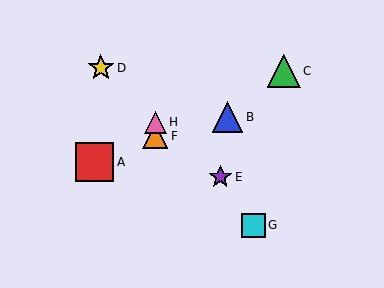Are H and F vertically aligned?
Yes, both are at x≈155.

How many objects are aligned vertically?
2 objects (F, H) are aligned vertically.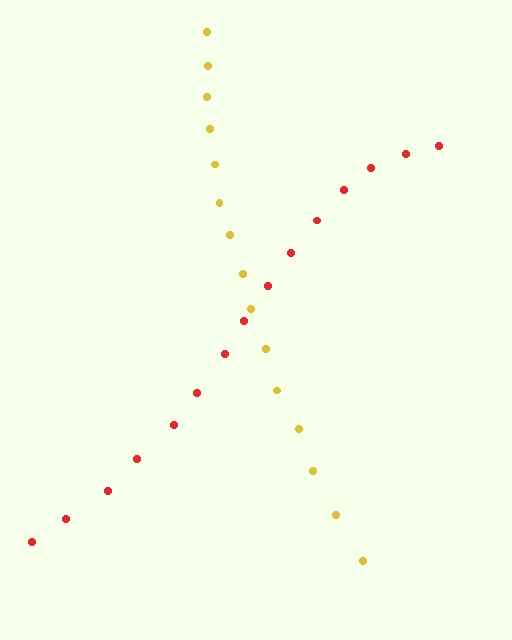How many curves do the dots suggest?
There are 2 distinct paths.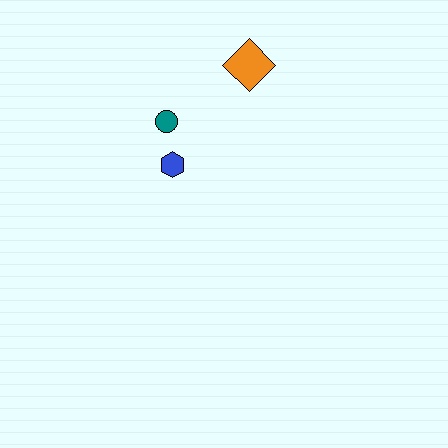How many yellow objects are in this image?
There are no yellow objects.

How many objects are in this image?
There are 3 objects.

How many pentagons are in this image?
There are no pentagons.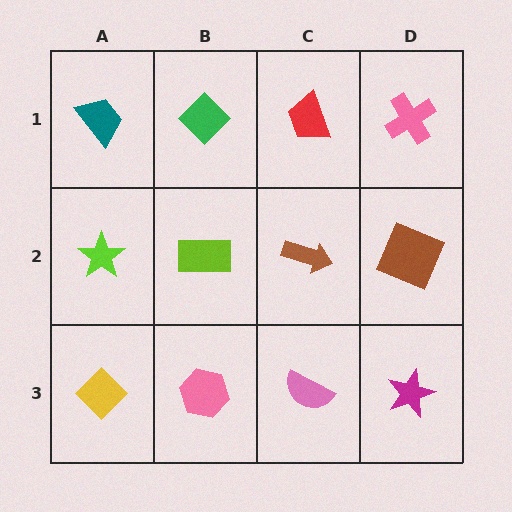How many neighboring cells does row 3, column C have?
3.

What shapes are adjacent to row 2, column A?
A teal trapezoid (row 1, column A), a yellow diamond (row 3, column A), a lime rectangle (row 2, column B).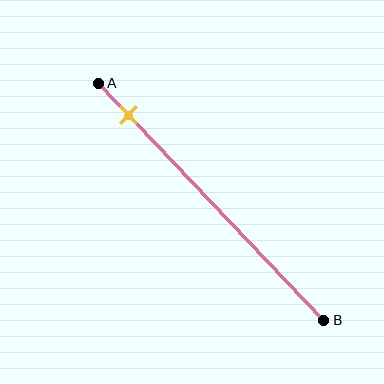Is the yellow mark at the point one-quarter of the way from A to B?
No, the mark is at about 15% from A, not at the 25% one-quarter point.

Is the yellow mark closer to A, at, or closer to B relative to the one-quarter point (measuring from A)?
The yellow mark is closer to point A than the one-quarter point of segment AB.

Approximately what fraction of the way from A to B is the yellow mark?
The yellow mark is approximately 15% of the way from A to B.